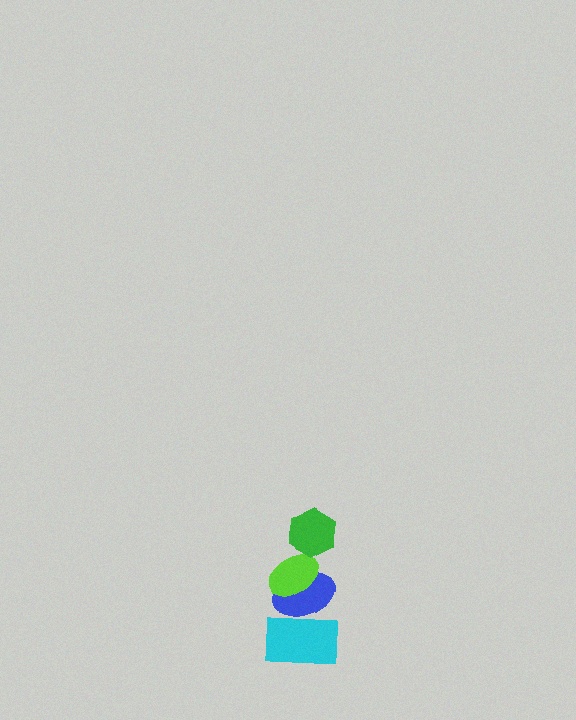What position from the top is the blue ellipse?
The blue ellipse is 3rd from the top.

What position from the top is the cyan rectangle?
The cyan rectangle is 4th from the top.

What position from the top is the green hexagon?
The green hexagon is 1st from the top.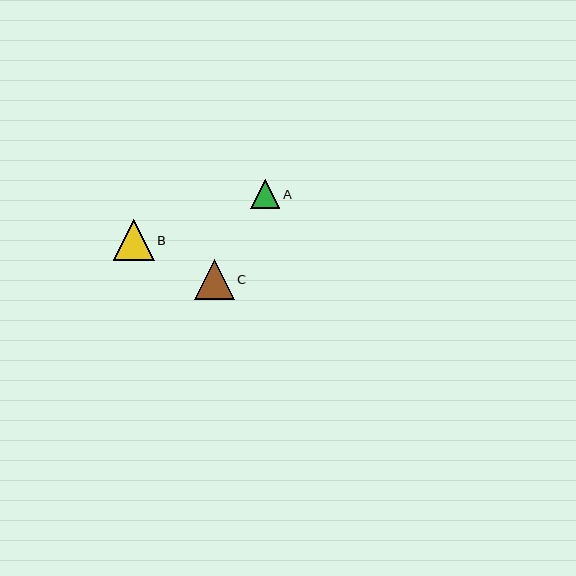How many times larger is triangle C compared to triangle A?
Triangle C is approximately 1.4 times the size of triangle A.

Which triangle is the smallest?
Triangle A is the smallest with a size of approximately 29 pixels.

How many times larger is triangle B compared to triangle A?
Triangle B is approximately 1.4 times the size of triangle A.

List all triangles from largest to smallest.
From largest to smallest: B, C, A.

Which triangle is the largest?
Triangle B is the largest with a size of approximately 40 pixels.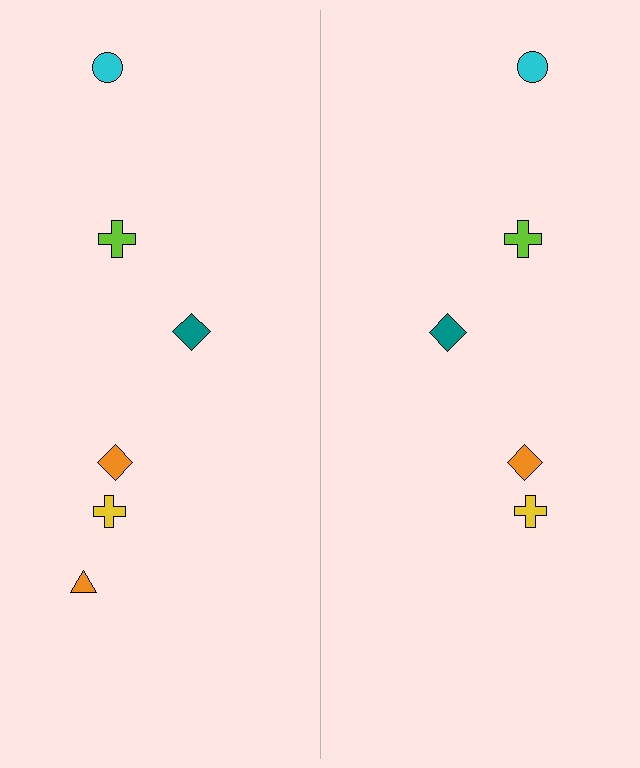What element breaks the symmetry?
A orange triangle is missing from the right side.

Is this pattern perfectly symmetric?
No, the pattern is not perfectly symmetric. A orange triangle is missing from the right side.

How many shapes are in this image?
There are 11 shapes in this image.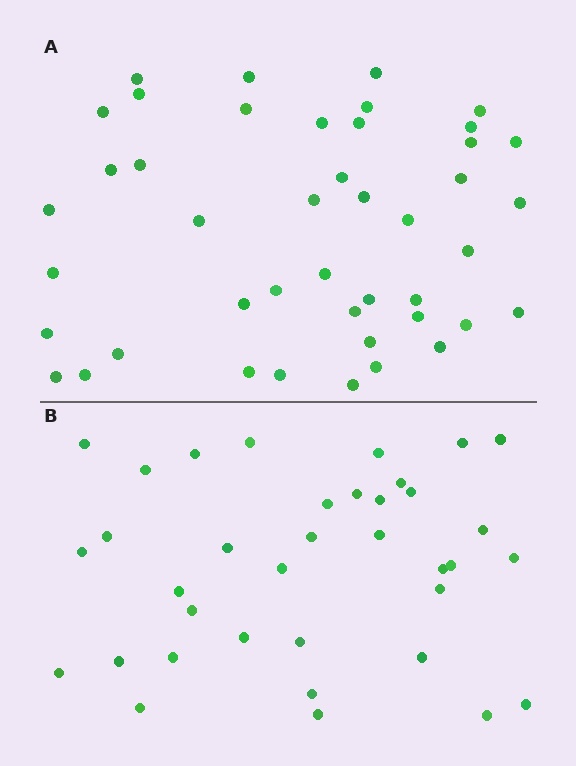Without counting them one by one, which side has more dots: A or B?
Region A (the top region) has more dots.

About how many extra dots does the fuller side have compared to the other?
Region A has roughly 8 or so more dots than region B.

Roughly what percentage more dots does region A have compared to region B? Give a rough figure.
About 20% more.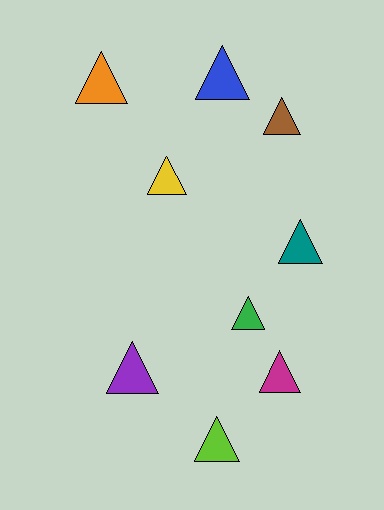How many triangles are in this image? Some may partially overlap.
There are 9 triangles.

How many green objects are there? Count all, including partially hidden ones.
There is 1 green object.